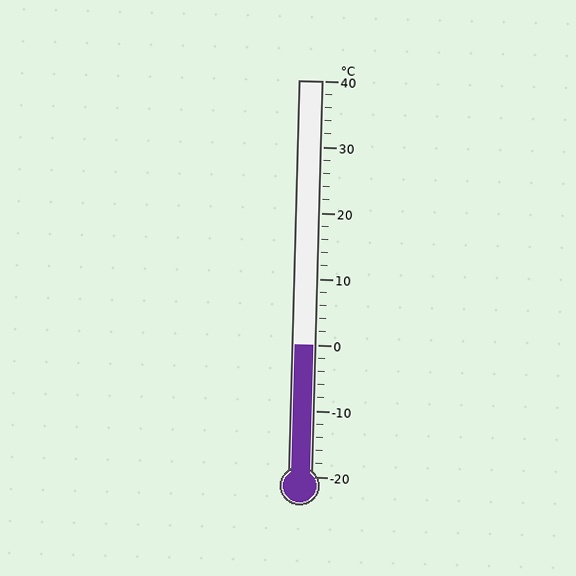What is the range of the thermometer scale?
The thermometer scale ranges from -20°C to 40°C.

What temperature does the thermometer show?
The thermometer shows approximately 0°C.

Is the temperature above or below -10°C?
The temperature is above -10°C.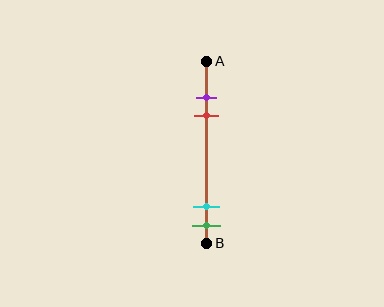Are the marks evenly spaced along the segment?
No, the marks are not evenly spaced.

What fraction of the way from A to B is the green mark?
The green mark is approximately 90% (0.9) of the way from A to B.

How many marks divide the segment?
There are 4 marks dividing the segment.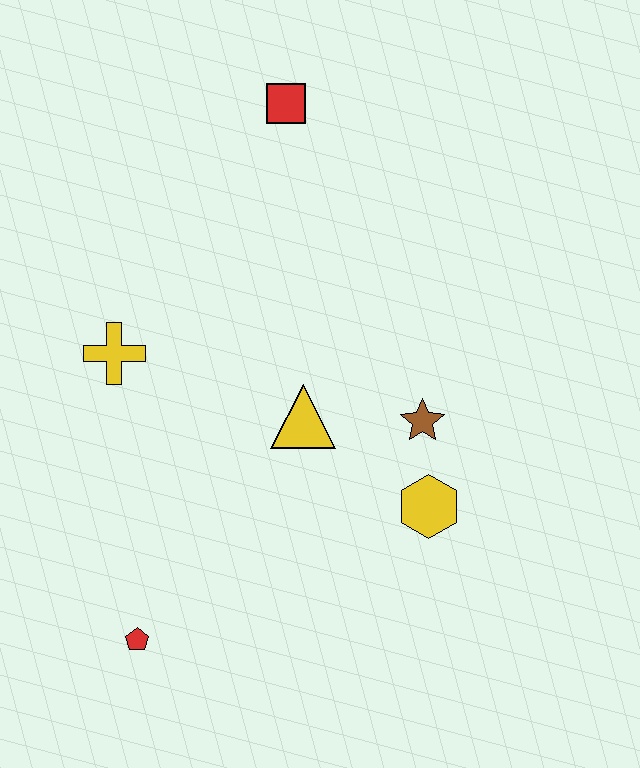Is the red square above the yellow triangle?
Yes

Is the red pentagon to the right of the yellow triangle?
No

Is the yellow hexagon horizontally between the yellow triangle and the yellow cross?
No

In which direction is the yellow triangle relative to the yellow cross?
The yellow triangle is to the right of the yellow cross.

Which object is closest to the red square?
The yellow cross is closest to the red square.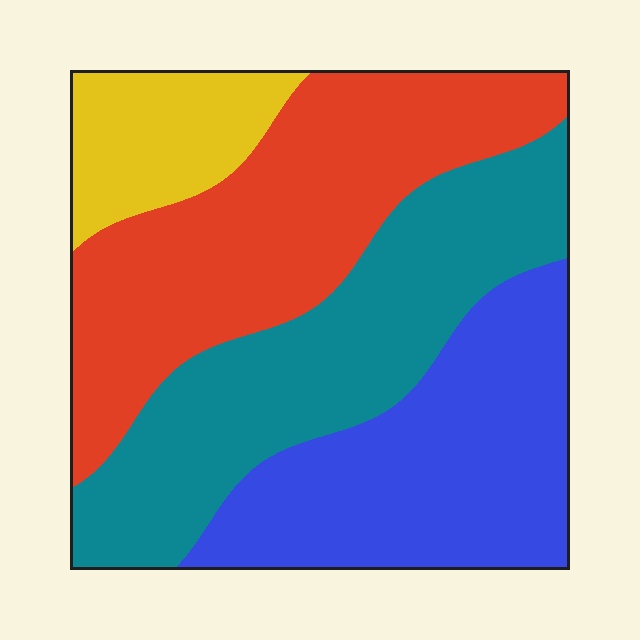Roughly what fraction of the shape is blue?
Blue takes up about one quarter (1/4) of the shape.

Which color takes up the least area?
Yellow, at roughly 10%.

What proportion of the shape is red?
Red covers around 30% of the shape.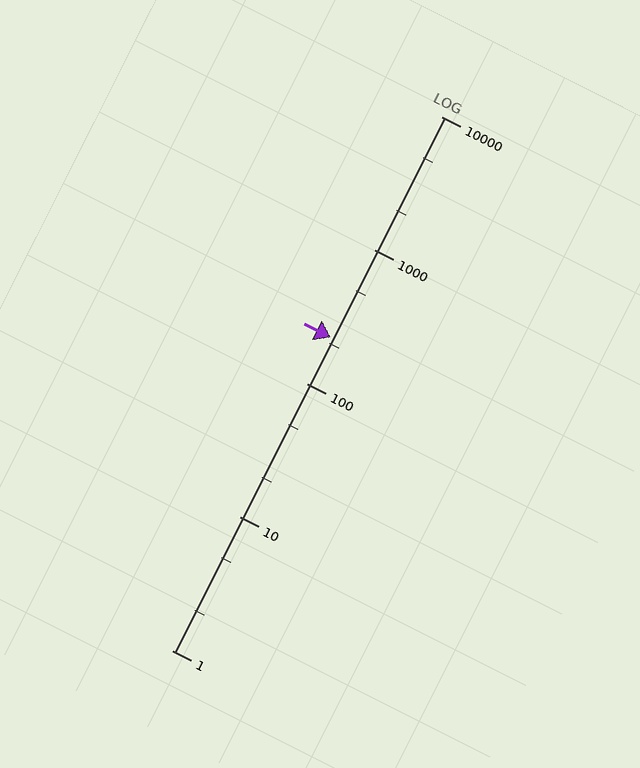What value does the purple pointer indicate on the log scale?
The pointer indicates approximately 220.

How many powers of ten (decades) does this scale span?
The scale spans 4 decades, from 1 to 10000.